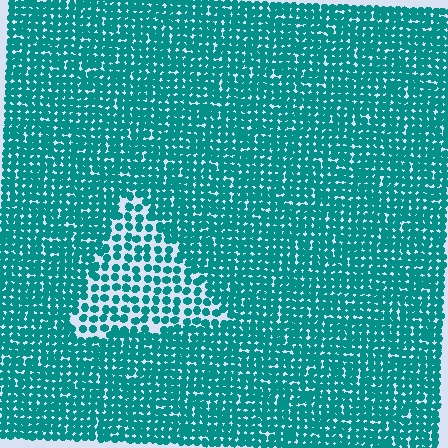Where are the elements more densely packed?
The elements are more densely packed outside the triangle boundary.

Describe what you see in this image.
The image contains small teal elements arranged at two different densities. A triangle-shaped region is visible where the elements are less densely packed than the surrounding area.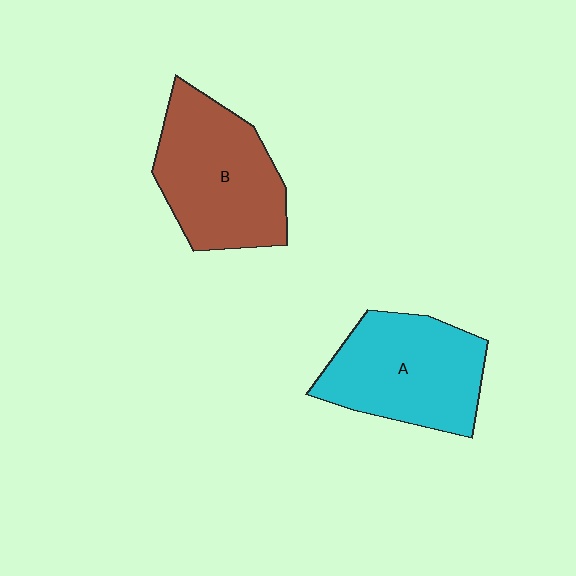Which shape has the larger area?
Shape B (brown).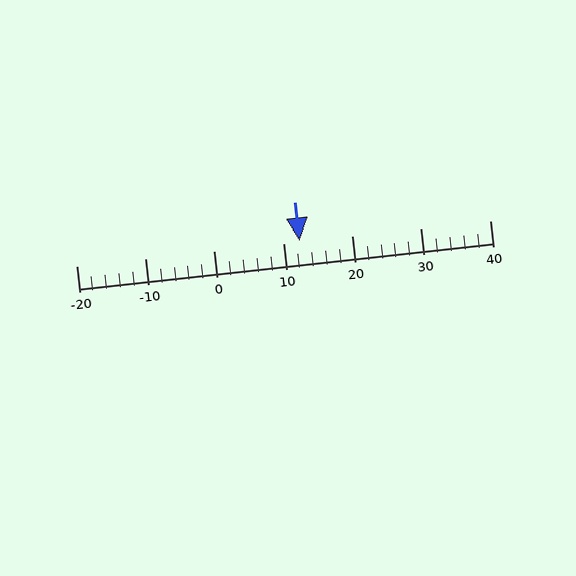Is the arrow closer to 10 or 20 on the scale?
The arrow is closer to 10.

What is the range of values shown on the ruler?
The ruler shows values from -20 to 40.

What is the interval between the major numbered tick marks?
The major tick marks are spaced 10 units apart.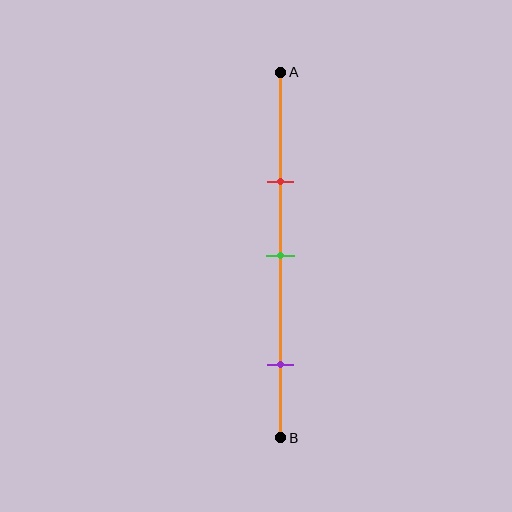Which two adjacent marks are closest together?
The red and green marks are the closest adjacent pair.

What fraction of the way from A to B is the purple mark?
The purple mark is approximately 80% (0.8) of the way from A to B.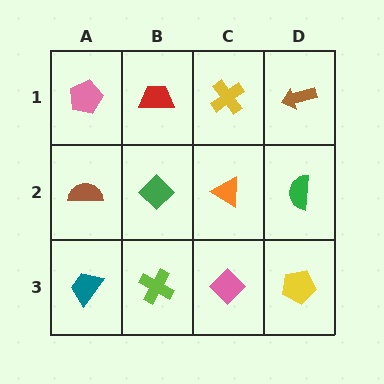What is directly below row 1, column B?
A green diamond.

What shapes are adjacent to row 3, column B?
A green diamond (row 2, column B), a teal trapezoid (row 3, column A), a pink diamond (row 3, column C).